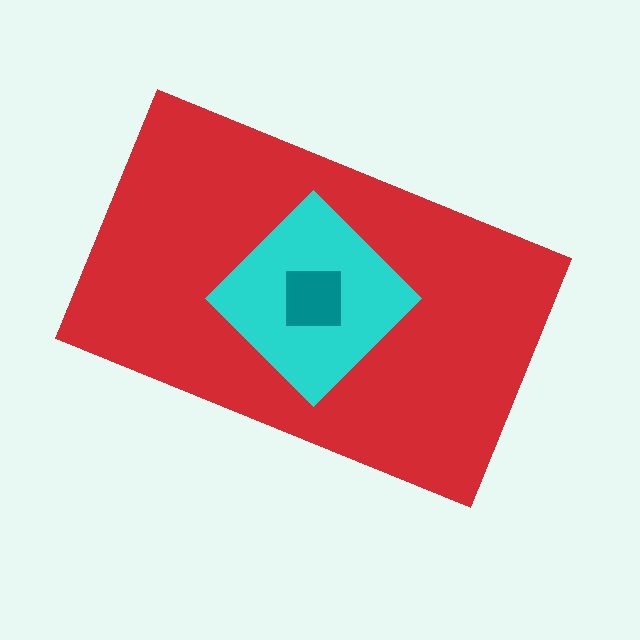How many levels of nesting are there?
3.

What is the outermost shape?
The red rectangle.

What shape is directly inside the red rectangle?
The cyan diamond.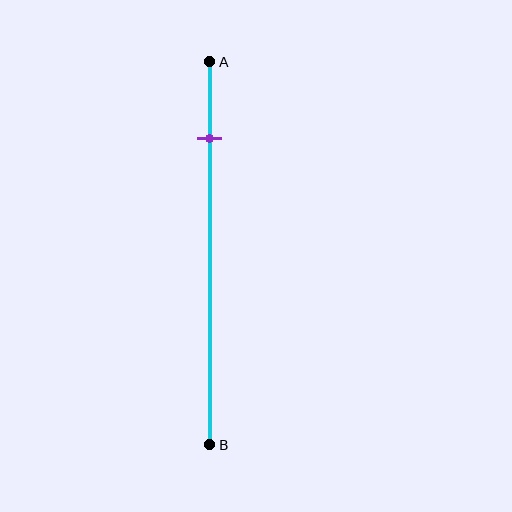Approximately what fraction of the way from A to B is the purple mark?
The purple mark is approximately 20% of the way from A to B.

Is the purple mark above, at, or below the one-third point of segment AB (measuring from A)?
The purple mark is above the one-third point of segment AB.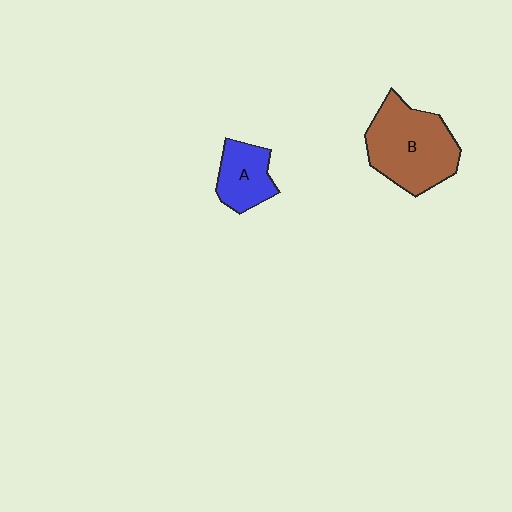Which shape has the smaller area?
Shape A (blue).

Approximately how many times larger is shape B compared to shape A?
Approximately 2.0 times.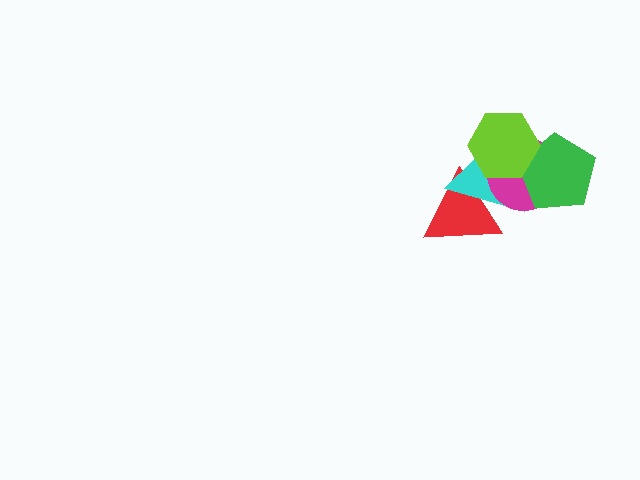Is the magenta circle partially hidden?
Yes, it is partially covered by another shape.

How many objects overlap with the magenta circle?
4 objects overlap with the magenta circle.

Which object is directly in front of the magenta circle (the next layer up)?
The green pentagon is directly in front of the magenta circle.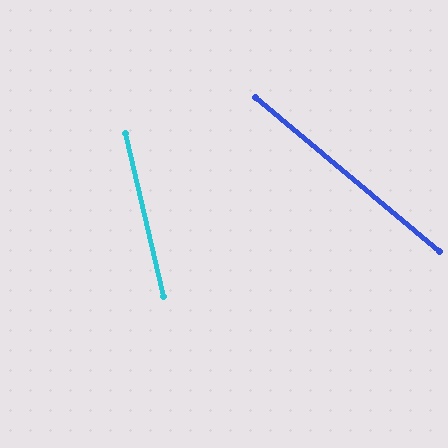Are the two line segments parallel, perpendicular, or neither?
Neither parallel nor perpendicular — they differ by about 37°.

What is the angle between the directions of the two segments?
Approximately 37 degrees.